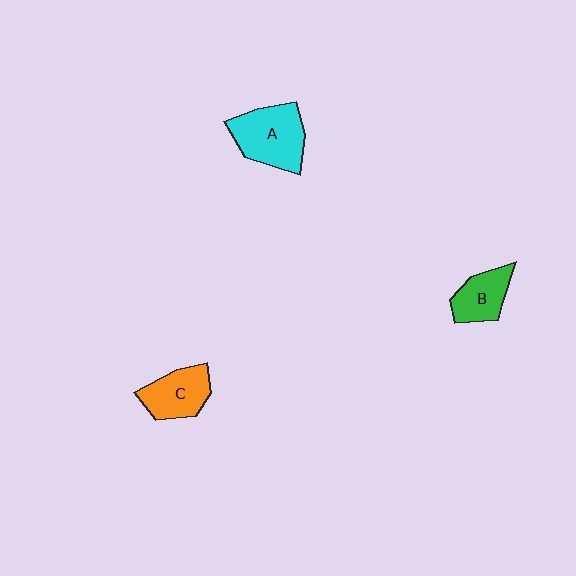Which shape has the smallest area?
Shape B (green).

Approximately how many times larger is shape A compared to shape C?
Approximately 1.3 times.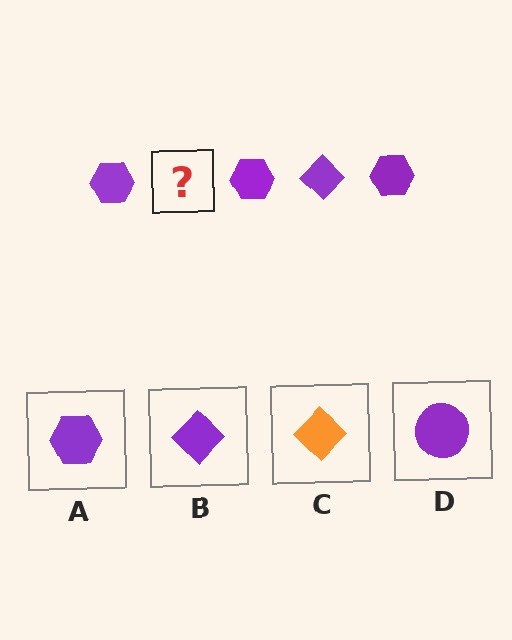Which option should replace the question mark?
Option B.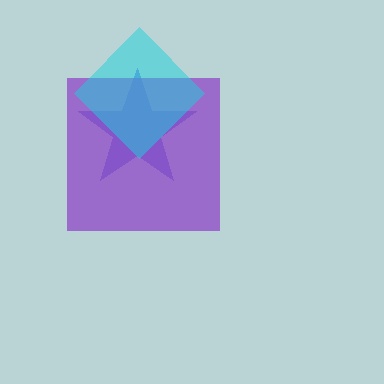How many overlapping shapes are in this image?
There are 3 overlapping shapes in the image.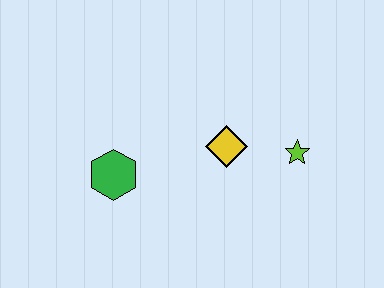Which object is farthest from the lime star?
The green hexagon is farthest from the lime star.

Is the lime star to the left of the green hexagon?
No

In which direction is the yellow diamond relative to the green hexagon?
The yellow diamond is to the right of the green hexagon.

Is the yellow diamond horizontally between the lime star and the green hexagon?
Yes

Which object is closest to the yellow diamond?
The lime star is closest to the yellow diamond.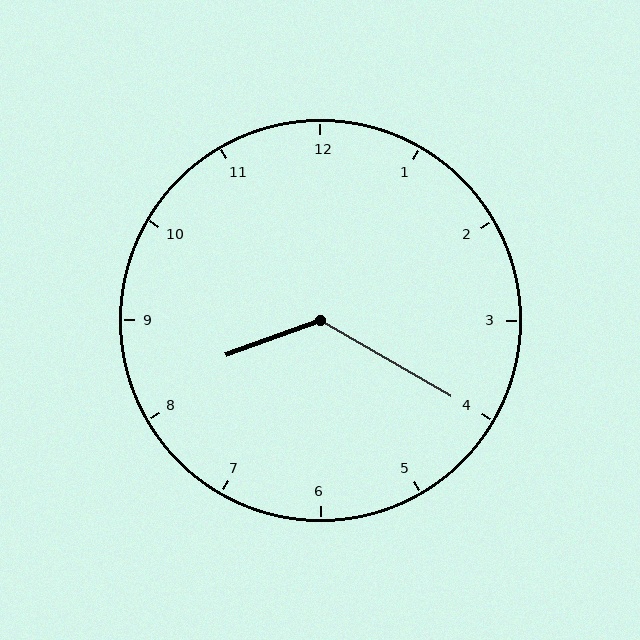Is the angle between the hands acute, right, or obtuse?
It is obtuse.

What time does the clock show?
8:20.